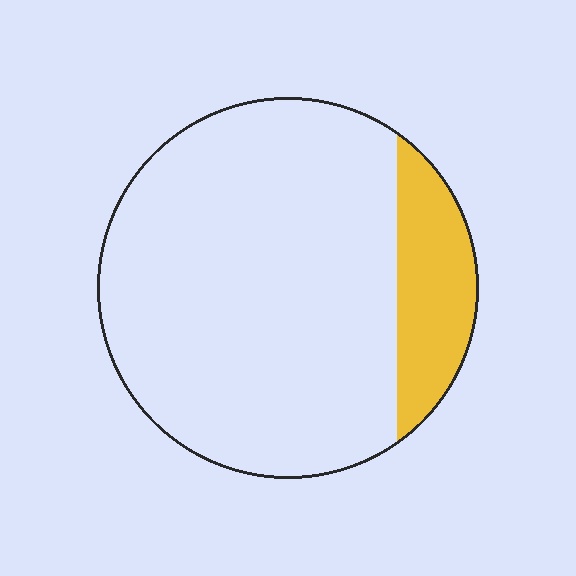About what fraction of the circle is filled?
About one sixth (1/6).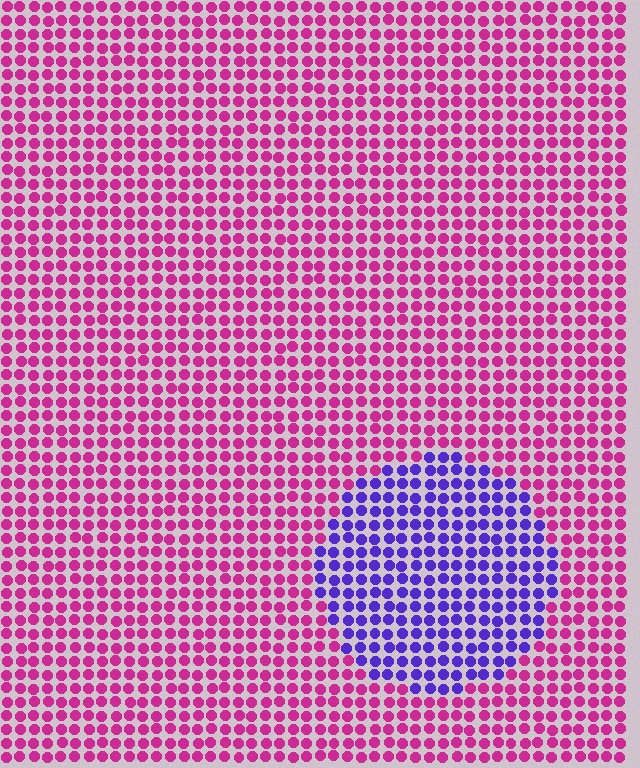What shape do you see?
I see a circle.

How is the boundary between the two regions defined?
The boundary is defined purely by a slight shift in hue (about 66 degrees). Spacing, size, and orientation are identical on both sides.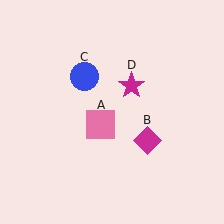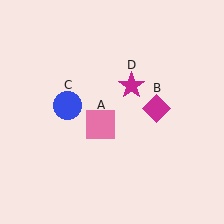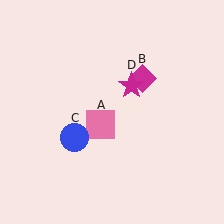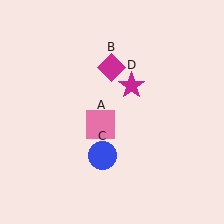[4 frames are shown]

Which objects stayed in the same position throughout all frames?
Pink square (object A) and magenta star (object D) remained stationary.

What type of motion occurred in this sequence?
The magenta diamond (object B), blue circle (object C) rotated counterclockwise around the center of the scene.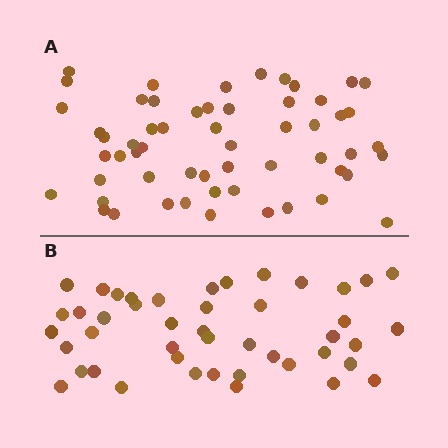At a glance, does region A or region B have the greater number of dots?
Region A (the top region) has more dots.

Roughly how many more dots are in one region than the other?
Region A has roughly 12 or so more dots than region B.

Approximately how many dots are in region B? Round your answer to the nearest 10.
About 40 dots. (The exact count is 45, which rounds to 40.)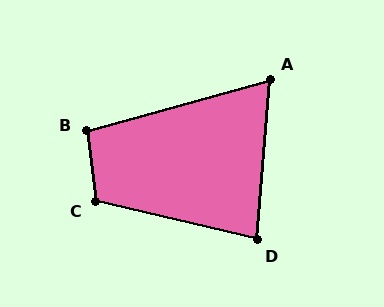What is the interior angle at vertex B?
Approximately 98 degrees (obtuse).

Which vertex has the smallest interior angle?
A, at approximately 70 degrees.